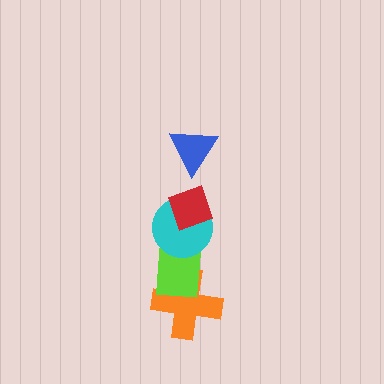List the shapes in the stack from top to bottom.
From top to bottom: the blue triangle, the red diamond, the cyan circle, the lime rectangle, the orange cross.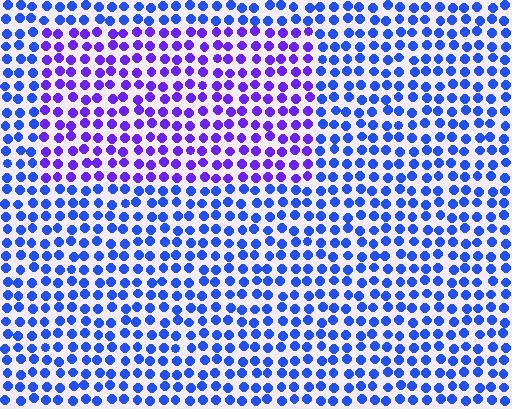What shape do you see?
I see a rectangle.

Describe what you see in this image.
The image is filled with small blue elements in a uniform arrangement. A rectangle-shaped region is visible where the elements are tinted to a slightly different hue, forming a subtle color boundary.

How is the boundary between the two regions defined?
The boundary is defined purely by a slight shift in hue (about 35 degrees). Spacing, size, and orientation are identical on both sides.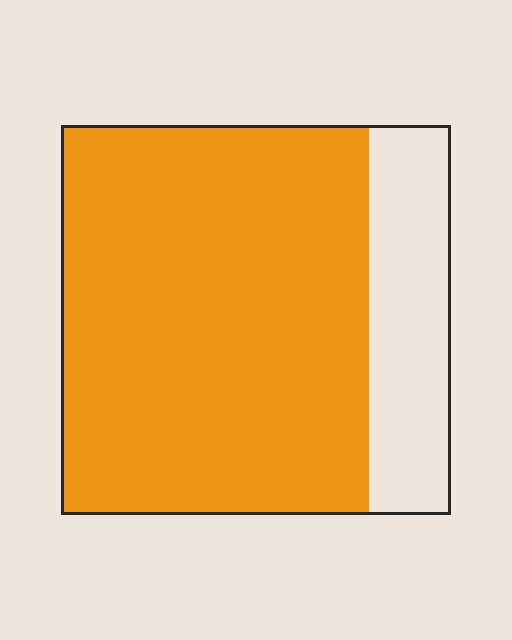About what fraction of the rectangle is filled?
About four fifths (4/5).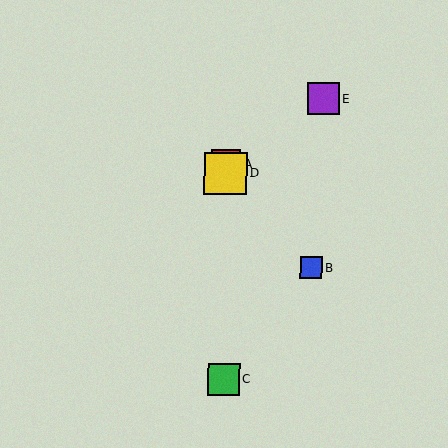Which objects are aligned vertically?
Objects A, C, D are aligned vertically.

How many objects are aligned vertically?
3 objects (A, C, D) are aligned vertically.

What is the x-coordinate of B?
Object B is at x≈311.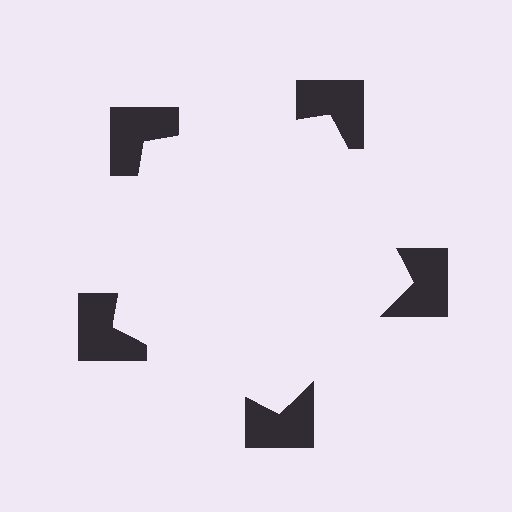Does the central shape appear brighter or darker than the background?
It typically appears slightly brighter than the background, even though no actual brightness change is drawn.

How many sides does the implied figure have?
5 sides.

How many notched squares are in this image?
There are 5 — one at each vertex of the illusory pentagon.